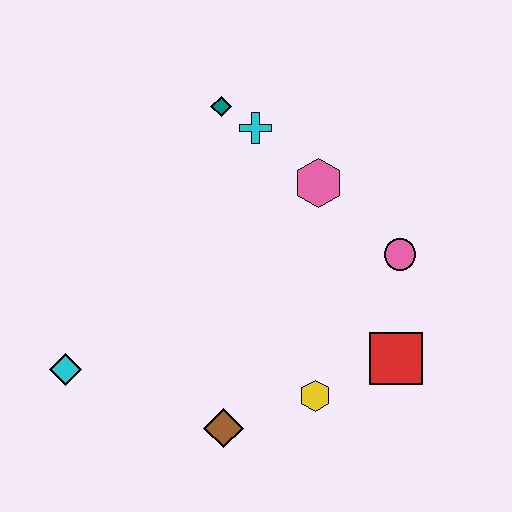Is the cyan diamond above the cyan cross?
No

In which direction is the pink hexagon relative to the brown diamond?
The pink hexagon is above the brown diamond.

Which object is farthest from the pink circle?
The cyan diamond is farthest from the pink circle.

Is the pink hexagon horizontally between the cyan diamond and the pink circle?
Yes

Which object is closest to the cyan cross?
The teal diamond is closest to the cyan cross.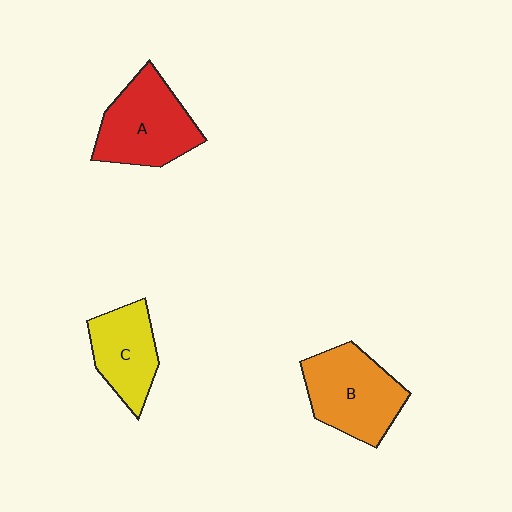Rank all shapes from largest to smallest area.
From largest to smallest: B (orange), A (red), C (yellow).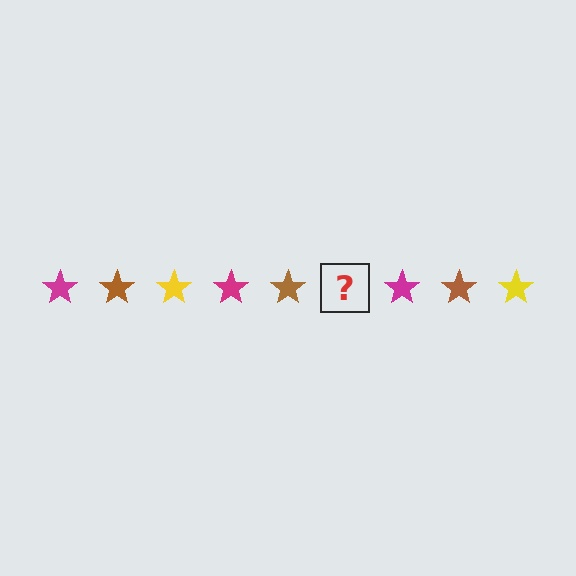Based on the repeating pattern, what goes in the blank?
The blank should be a yellow star.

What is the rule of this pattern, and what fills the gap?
The rule is that the pattern cycles through magenta, brown, yellow stars. The gap should be filled with a yellow star.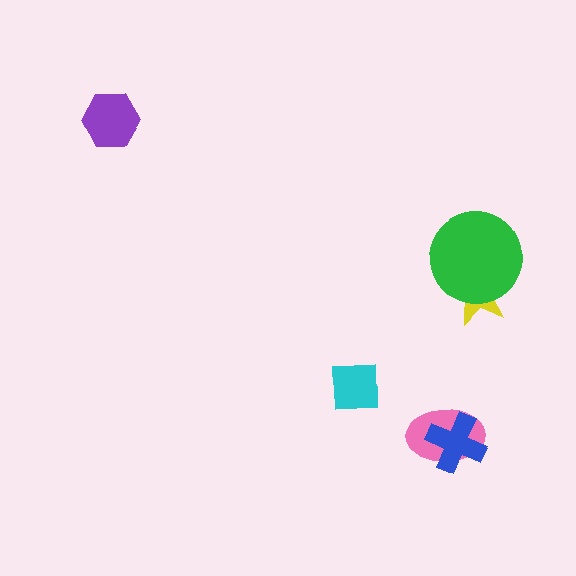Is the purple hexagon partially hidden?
No, no other shape covers it.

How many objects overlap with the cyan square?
0 objects overlap with the cyan square.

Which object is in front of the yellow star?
The green circle is in front of the yellow star.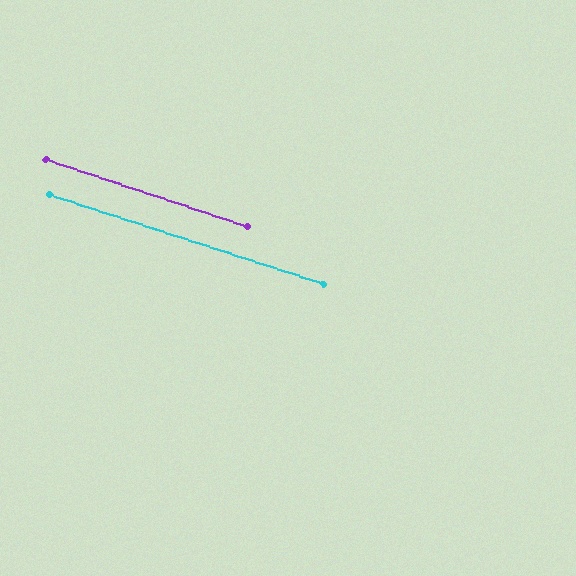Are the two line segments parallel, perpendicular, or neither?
Parallel — their directions differ by only 0.2°.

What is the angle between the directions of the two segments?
Approximately 0 degrees.